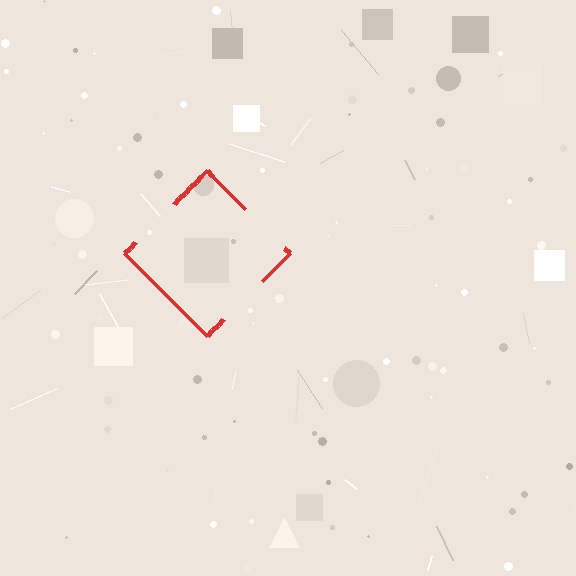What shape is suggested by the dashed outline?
The dashed outline suggests a diamond.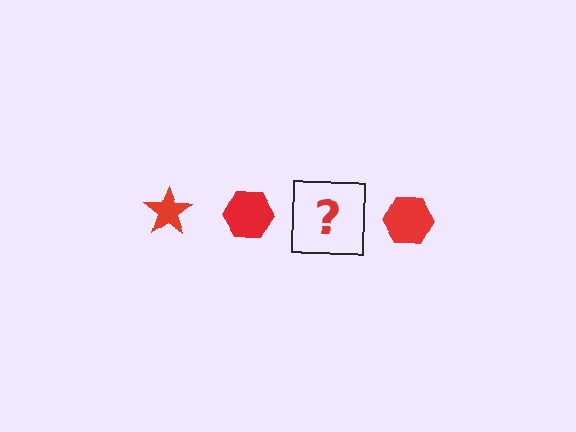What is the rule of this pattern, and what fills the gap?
The rule is that the pattern cycles through star, hexagon shapes in red. The gap should be filled with a red star.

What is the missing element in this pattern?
The missing element is a red star.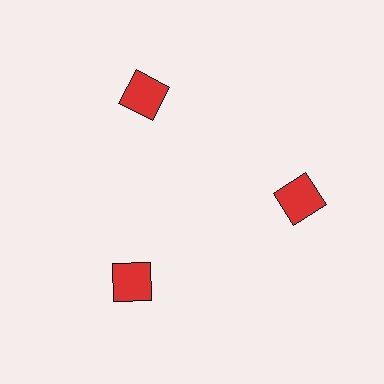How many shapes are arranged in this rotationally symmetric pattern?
There are 3 shapes, arranged in 3 groups of 1.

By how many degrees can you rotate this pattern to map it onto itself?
The pattern maps onto itself every 120 degrees of rotation.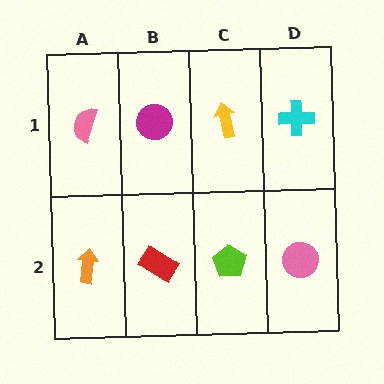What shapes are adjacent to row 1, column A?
An orange arrow (row 2, column A), a magenta circle (row 1, column B).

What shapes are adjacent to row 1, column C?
A lime pentagon (row 2, column C), a magenta circle (row 1, column B), a cyan cross (row 1, column D).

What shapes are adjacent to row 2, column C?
A yellow arrow (row 1, column C), a red rectangle (row 2, column B), a pink circle (row 2, column D).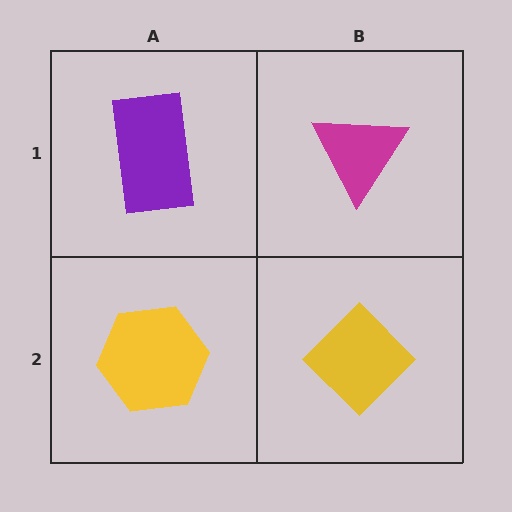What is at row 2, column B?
A yellow diamond.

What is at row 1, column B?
A magenta triangle.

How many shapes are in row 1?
2 shapes.